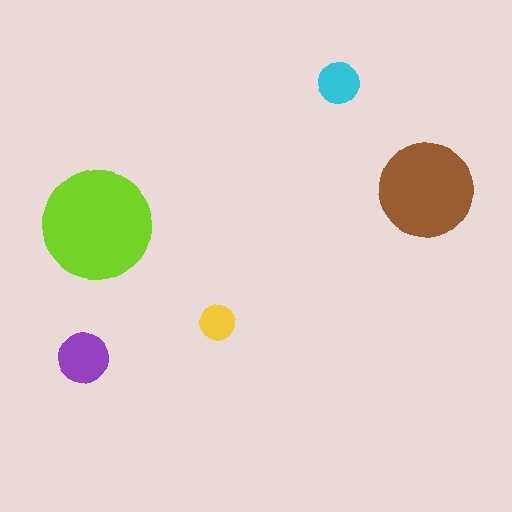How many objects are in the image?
There are 5 objects in the image.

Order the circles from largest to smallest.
the lime one, the brown one, the purple one, the cyan one, the yellow one.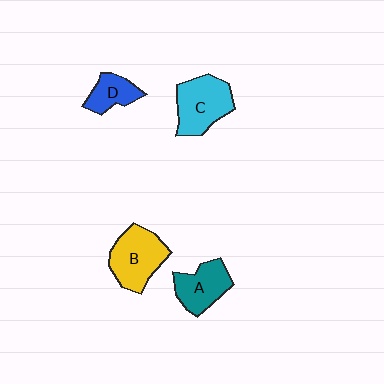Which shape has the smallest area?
Shape D (blue).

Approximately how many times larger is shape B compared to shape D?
Approximately 1.8 times.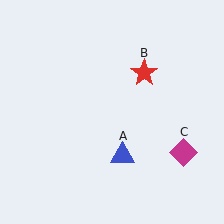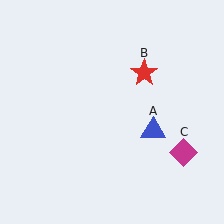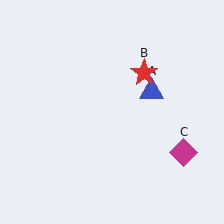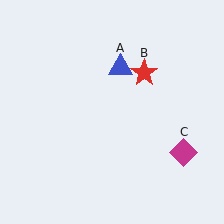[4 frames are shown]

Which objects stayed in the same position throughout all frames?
Red star (object B) and magenta diamond (object C) remained stationary.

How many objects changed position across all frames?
1 object changed position: blue triangle (object A).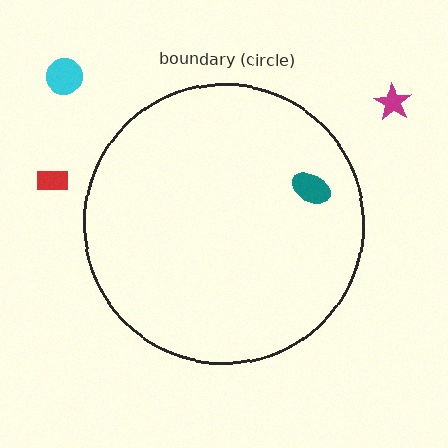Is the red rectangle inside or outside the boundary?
Outside.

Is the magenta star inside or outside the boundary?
Outside.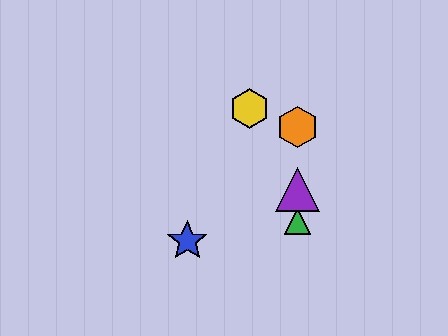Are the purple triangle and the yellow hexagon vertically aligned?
No, the purple triangle is at x≈297 and the yellow hexagon is at x≈250.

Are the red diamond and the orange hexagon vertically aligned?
Yes, both are at x≈297.